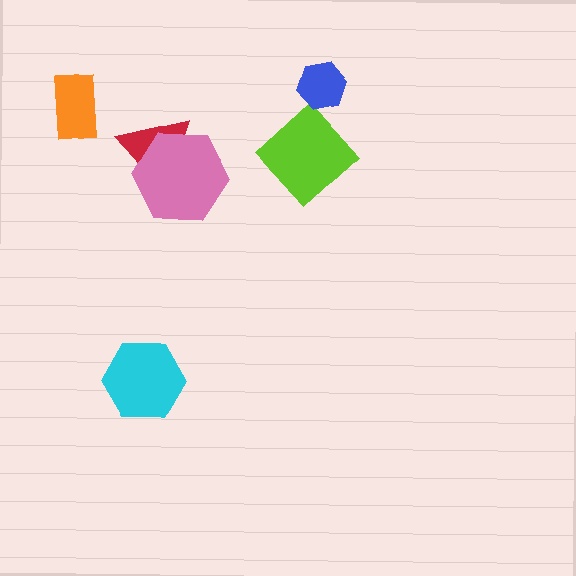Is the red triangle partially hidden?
Yes, it is partially covered by another shape.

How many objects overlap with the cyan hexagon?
0 objects overlap with the cyan hexagon.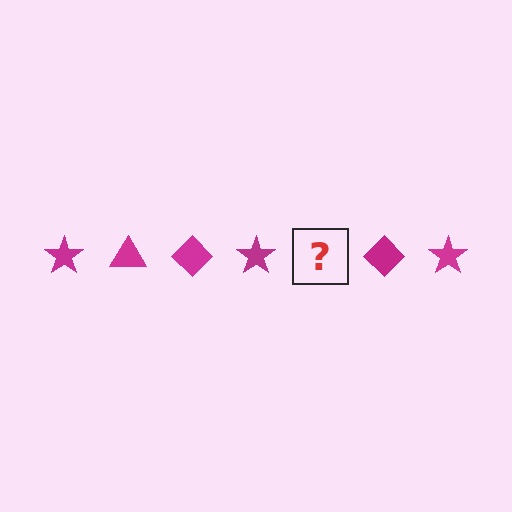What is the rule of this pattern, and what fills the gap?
The rule is that the pattern cycles through star, triangle, diamond shapes in magenta. The gap should be filled with a magenta triangle.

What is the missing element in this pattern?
The missing element is a magenta triangle.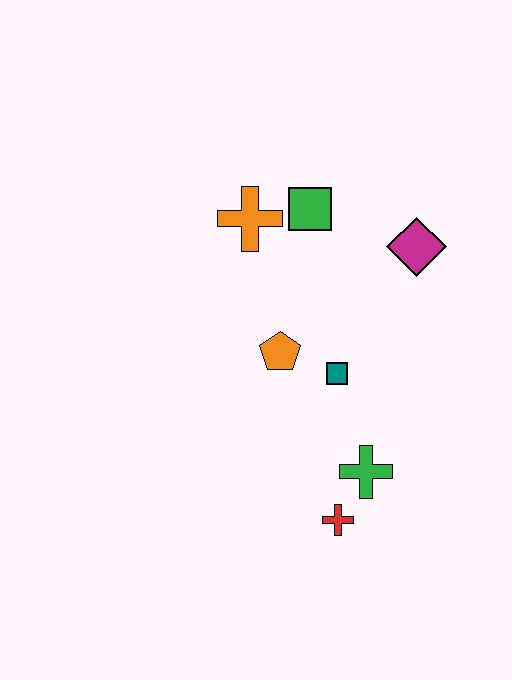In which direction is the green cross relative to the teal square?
The green cross is below the teal square.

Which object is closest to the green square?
The orange cross is closest to the green square.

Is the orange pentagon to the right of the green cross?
No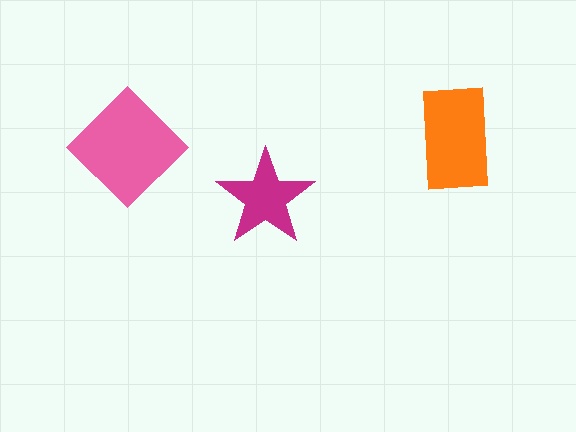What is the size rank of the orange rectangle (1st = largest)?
2nd.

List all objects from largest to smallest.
The pink diamond, the orange rectangle, the magenta star.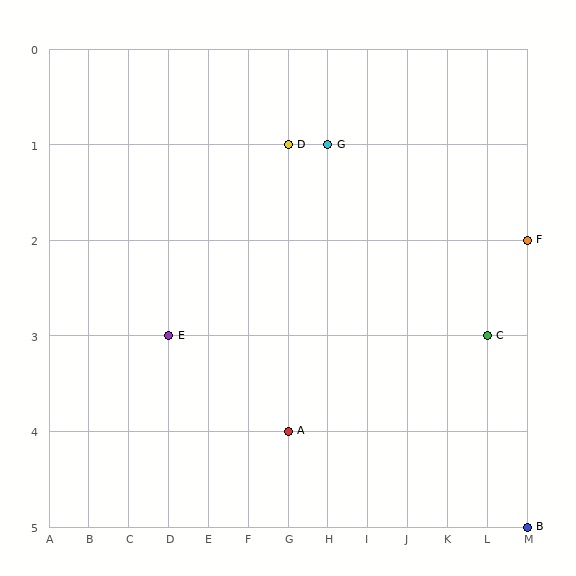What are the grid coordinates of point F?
Point F is at grid coordinates (M, 2).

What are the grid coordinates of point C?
Point C is at grid coordinates (L, 3).